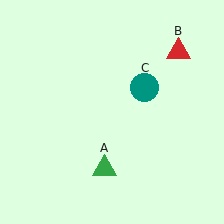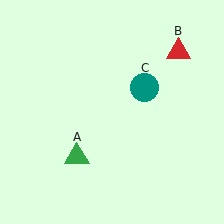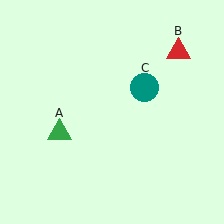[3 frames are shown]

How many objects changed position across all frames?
1 object changed position: green triangle (object A).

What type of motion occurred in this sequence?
The green triangle (object A) rotated clockwise around the center of the scene.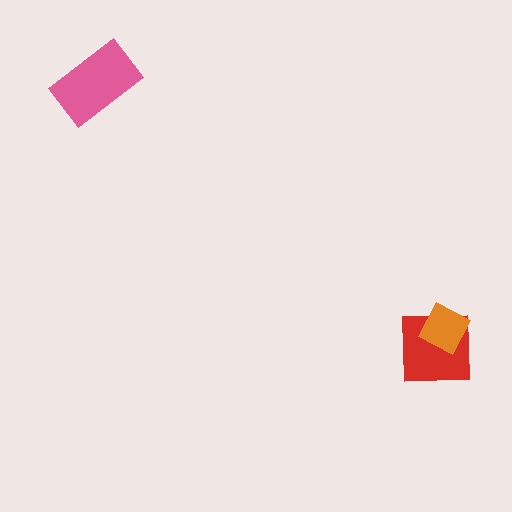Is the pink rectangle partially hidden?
No, no other shape covers it.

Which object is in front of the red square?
The orange diamond is in front of the red square.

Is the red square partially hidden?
Yes, it is partially covered by another shape.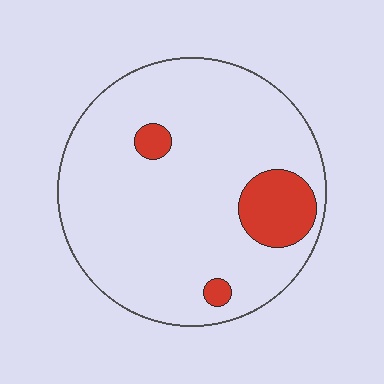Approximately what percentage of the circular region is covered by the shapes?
Approximately 10%.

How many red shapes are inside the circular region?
3.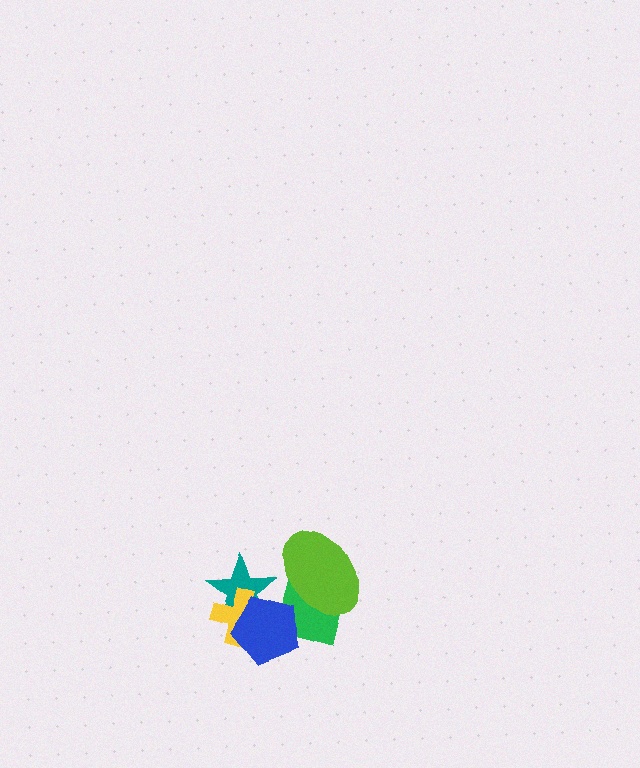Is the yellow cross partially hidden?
Yes, it is partially covered by another shape.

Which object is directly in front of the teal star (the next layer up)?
The yellow cross is directly in front of the teal star.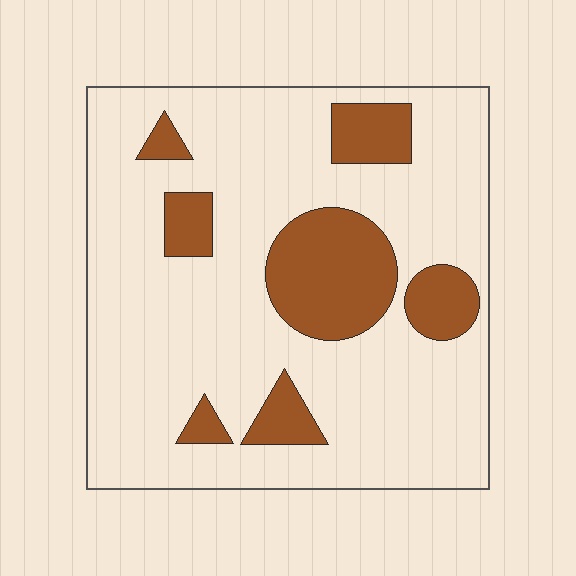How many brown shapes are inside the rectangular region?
7.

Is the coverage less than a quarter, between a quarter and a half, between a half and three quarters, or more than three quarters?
Less than a quarter.